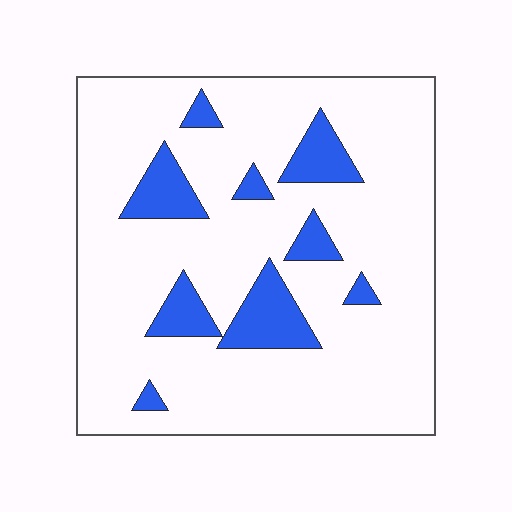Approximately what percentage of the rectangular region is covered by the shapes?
Approximately 15%.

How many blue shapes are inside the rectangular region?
9.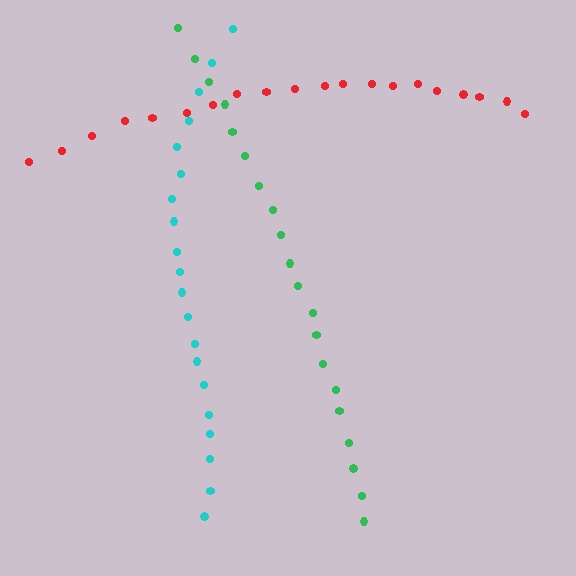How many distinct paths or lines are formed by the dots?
There are 3 distinct paths.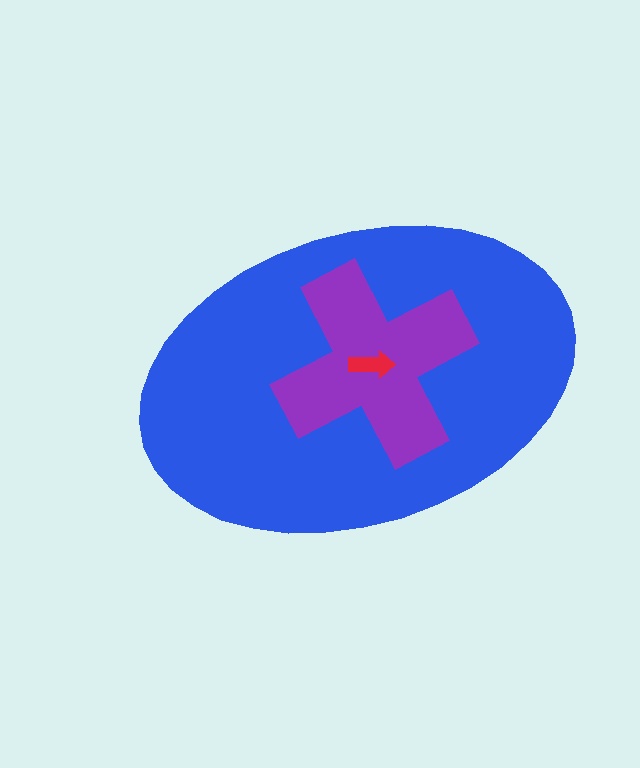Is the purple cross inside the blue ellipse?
Yes.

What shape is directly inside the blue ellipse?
The purple cross.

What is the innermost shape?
The red arrow.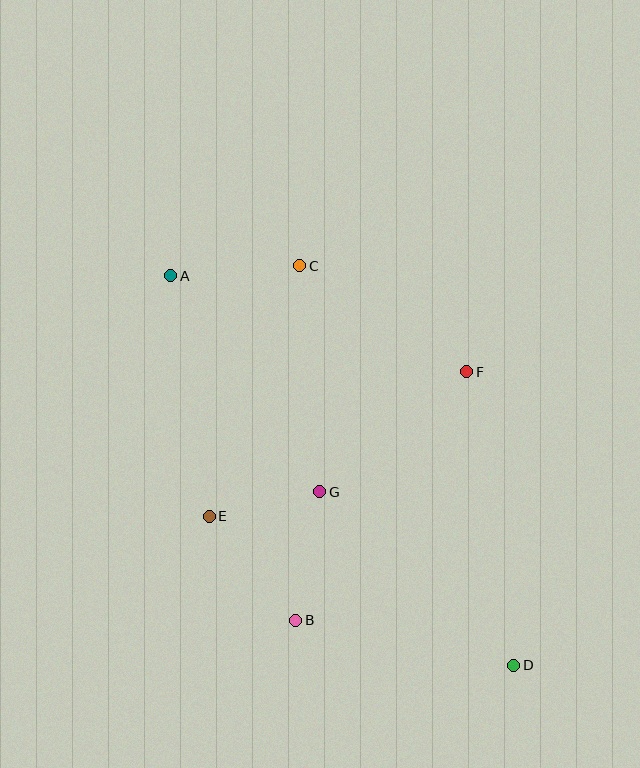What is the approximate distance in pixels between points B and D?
The distance between B and D is approximately 222 pixels.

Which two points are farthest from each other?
Points A and D are farthest from each other.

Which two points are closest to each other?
Points E and G are closest to each other.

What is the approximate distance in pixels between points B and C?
The distance between B and C is approximately 355 pixels.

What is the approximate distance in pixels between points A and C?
The distance between A and C is approximately 129 pixels.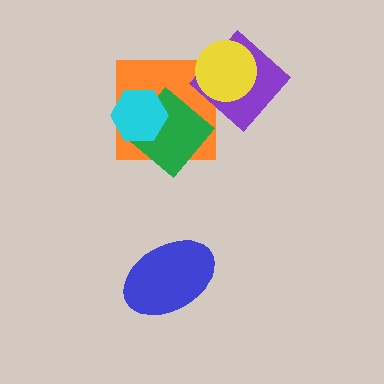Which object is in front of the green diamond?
The cyan hexagon is in front of the green diamond.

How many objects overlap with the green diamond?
2 objects overlap with the green diamond.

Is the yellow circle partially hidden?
No, no other shape covers it.